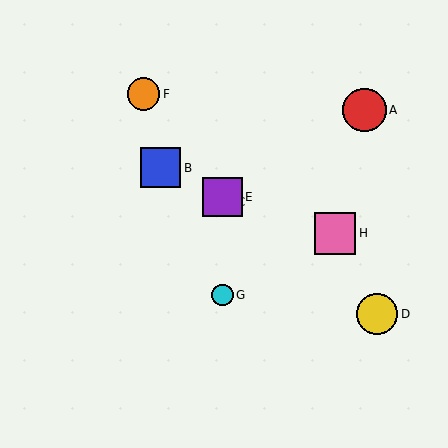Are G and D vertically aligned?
No, G is at x≈222 and D is at x≈377.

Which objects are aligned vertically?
Objects C, E, G are aligned vertically.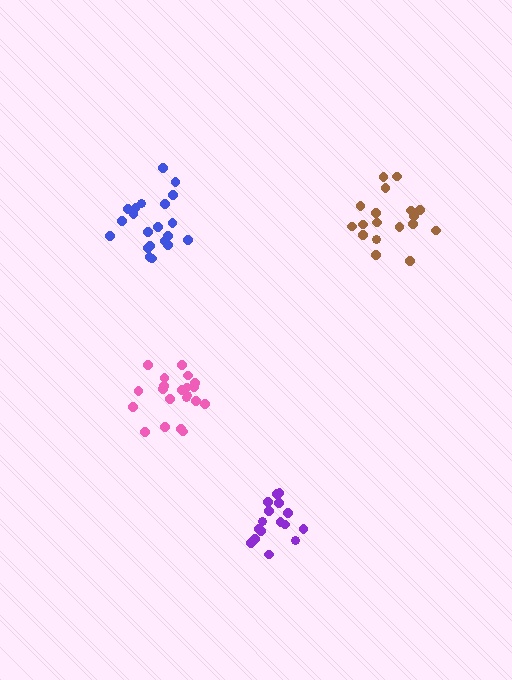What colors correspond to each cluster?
The clusters are colored: brown, pink, blue, purple.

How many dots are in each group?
Group 1: 18 dots, Group 2: 21 dots, Group 3: 21 dots, Group 4: 16 dots (76 total).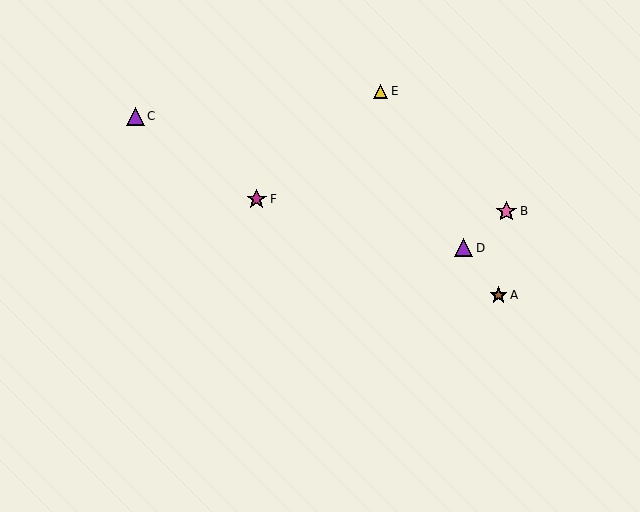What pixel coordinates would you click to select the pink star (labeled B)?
Click at (506, 211) to select the pink star B.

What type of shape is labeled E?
Shape E is a yellow triangle.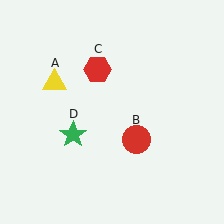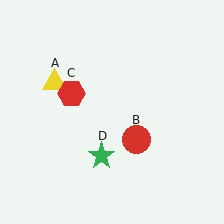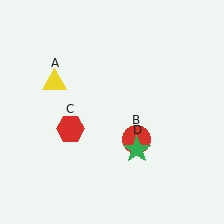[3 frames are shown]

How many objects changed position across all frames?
2 objects changed position: red hexagon (object C), green star (object D).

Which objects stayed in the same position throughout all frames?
Yellow triangle (object A) and red circle (object B) remained stationary.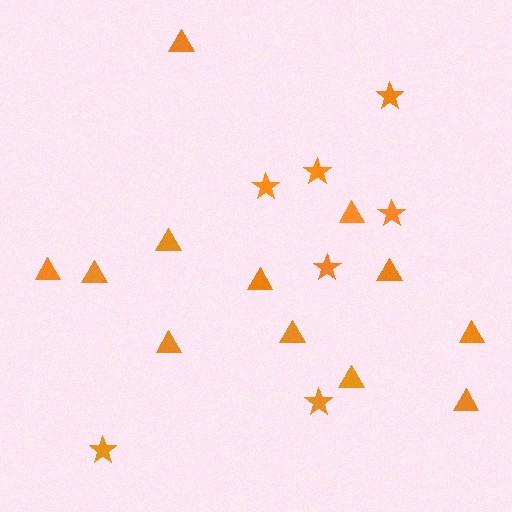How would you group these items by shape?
There are 2 groups: one group of stars (7) and one group of triangles (12).